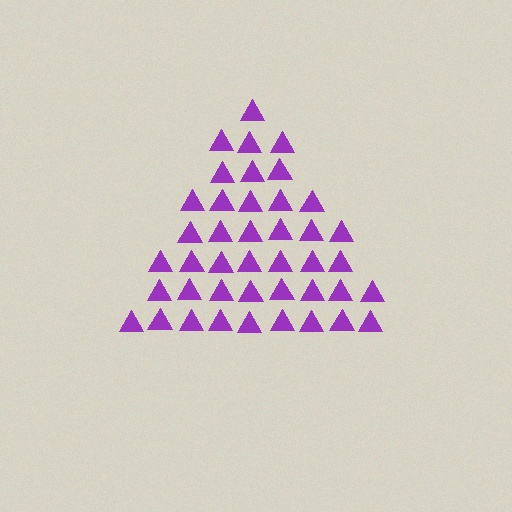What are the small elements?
The small elements are triangles.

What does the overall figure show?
The overall figure shows a triangle.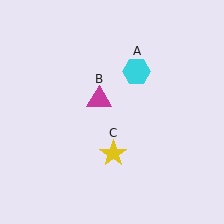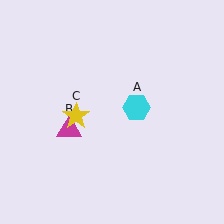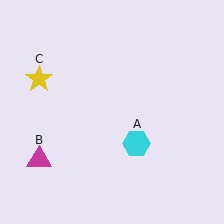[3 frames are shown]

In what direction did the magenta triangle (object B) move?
The magenta triangle (object B) moved down and to the left.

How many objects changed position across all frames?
3 objects changed position: cyan hexagon (object A), magenta triangle (object B), yellow star (object C).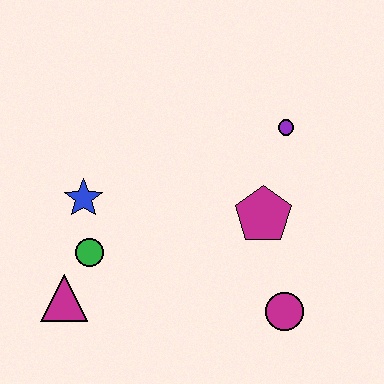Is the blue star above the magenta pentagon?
Yes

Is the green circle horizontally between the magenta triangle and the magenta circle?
Yes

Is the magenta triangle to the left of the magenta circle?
Yes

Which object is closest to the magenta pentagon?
The purple circle is closest to the magenta pentagon.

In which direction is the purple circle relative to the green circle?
The purple circle is to the right of the green circle.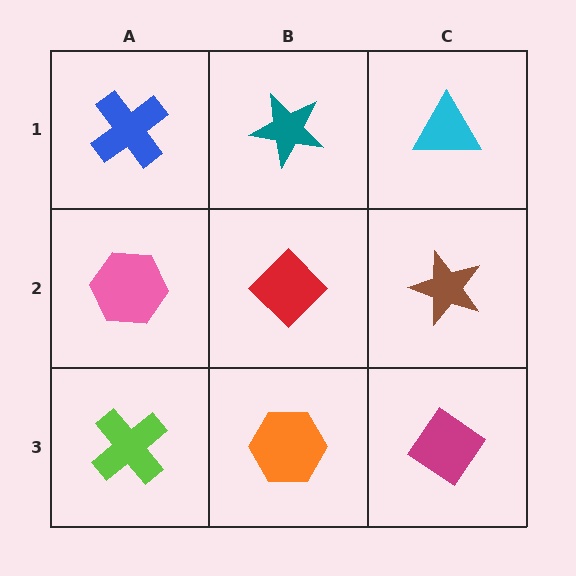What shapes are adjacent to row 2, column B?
A teal star (row 1, column B), an orange hexagon (row 3, column B), a pink hexagon (row 2, column A), a brown star (row 2, column C).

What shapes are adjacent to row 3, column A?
A pink hexagon (row 2, column A), an orange hexagon (row 3, column B).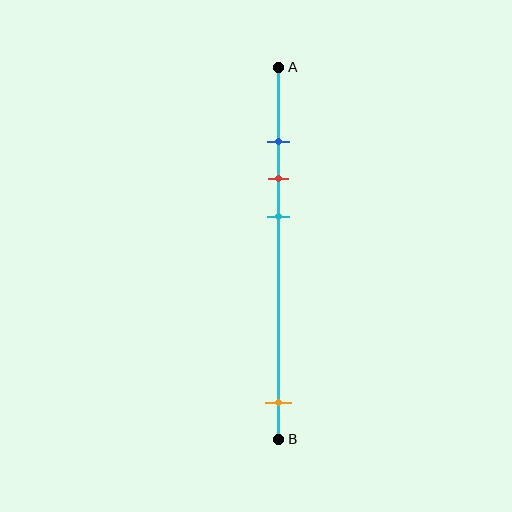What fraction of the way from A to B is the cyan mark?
The cyan mark is approximately 40% (0.4) of the way from A to B.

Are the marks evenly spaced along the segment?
No, the marks are not evenly spaced.